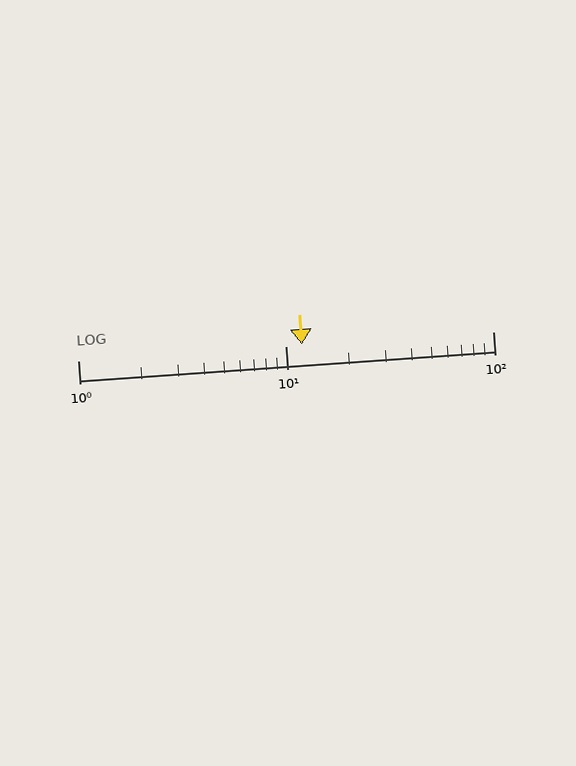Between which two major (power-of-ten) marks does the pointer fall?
The pointer is between 10 and 100.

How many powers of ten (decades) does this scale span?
The scale spans 2 decades, from 1 to 100.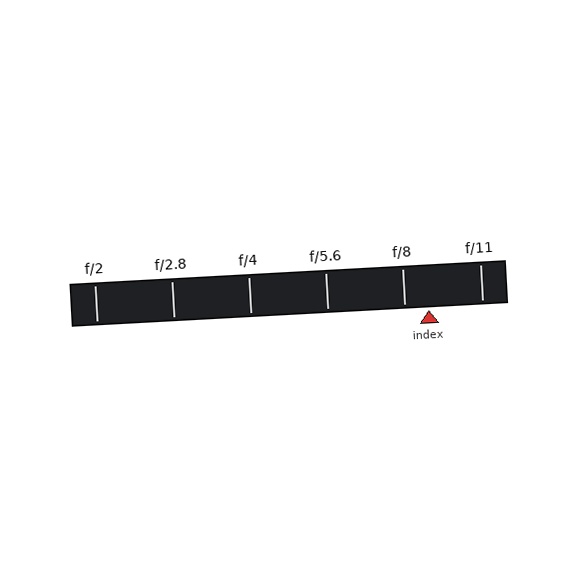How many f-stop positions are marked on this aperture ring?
There are 6 f-stop positions marked.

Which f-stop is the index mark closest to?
The index mark is closest to f/8.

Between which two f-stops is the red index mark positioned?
The index mark is between f/8 and f/11.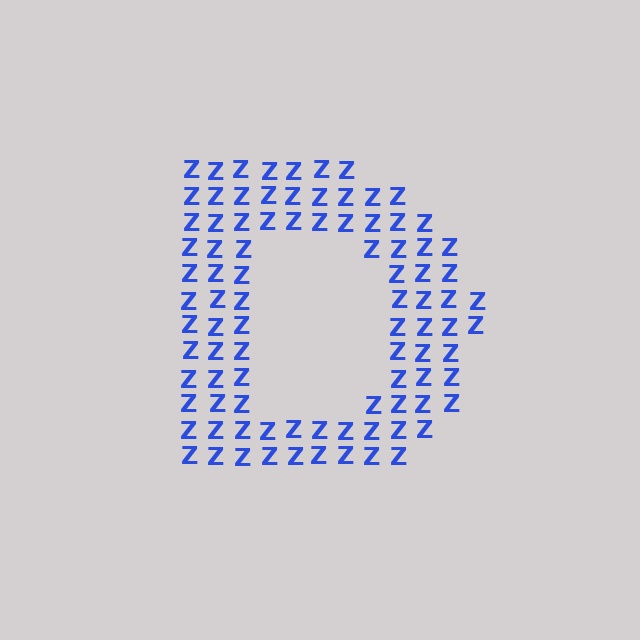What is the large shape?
The large shape is the letter D.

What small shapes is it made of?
It is made of small letter Z's.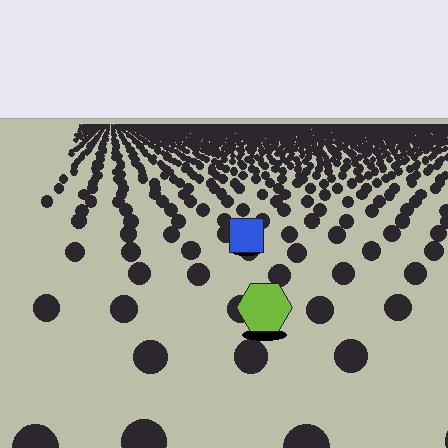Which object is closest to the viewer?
The lime hexagon is closest. The texture marks near it are larger and more spread out.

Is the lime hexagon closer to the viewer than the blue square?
Yes. The lime hexagon is closer — you can tell from the texture gradient: the ground texture is coarser near it.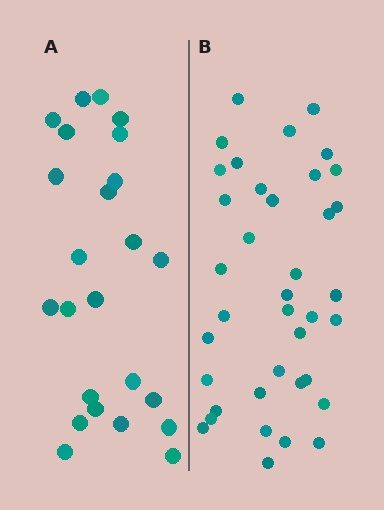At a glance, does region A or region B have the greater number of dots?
Region B (the right region) has more dots.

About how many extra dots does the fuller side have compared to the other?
Region B has approximately 15 more dots than region A.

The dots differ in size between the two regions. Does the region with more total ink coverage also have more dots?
No. Region A has more total ink coverage because its dots are larger, but region B actually contains more individual dots. Total area can be misleading — the number of items is what matters here.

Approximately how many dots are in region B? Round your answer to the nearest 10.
About 40 dots. (The exact count is 38, which rounds to 40.)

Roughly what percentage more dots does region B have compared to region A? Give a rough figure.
About 60% more.